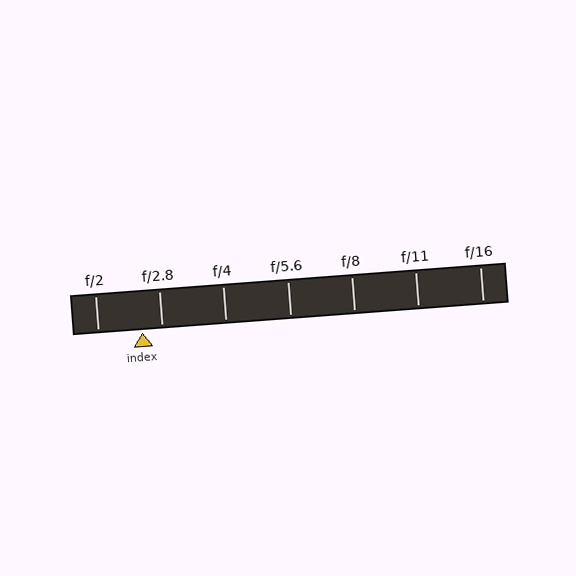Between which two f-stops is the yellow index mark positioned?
The index mark is between f/2 and f/2.8.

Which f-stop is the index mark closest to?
The index mark is closest to f/2.8.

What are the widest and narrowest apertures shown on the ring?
The widest aperture shown is f/2 and the narrowest is f/16.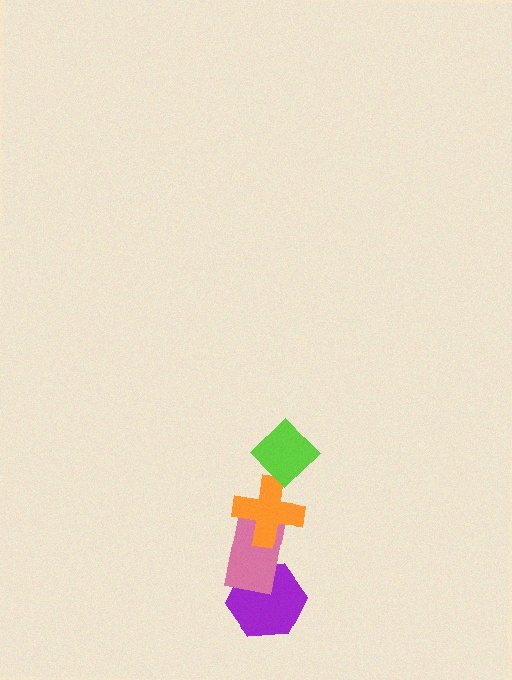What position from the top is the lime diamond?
The lime diamond is 1st from the top.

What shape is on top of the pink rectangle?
The orange cross is on top of the pink rectangle.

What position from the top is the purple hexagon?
The purple hexagon is 4th from the top.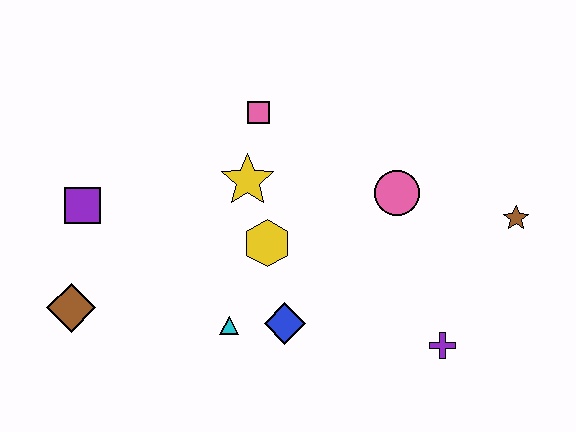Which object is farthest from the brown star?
The brown diamond is farthest from the brown star.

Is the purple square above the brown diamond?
Yes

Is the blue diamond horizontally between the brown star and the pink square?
Yes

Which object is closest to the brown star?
The pink circle is closest to the brown star.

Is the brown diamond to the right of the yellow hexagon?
No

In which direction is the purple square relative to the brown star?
The purple square is to the left of the brown star.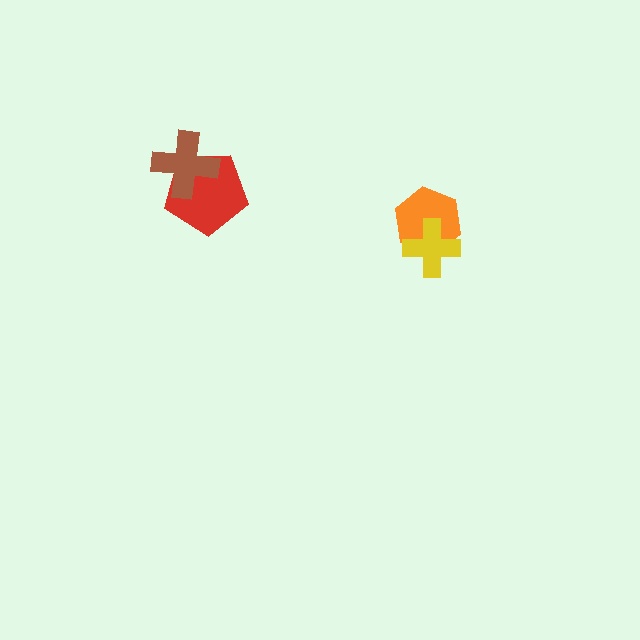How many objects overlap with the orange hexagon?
1 object overlaps with the orange hexagon.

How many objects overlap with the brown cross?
1 object overlaps with the brown cross.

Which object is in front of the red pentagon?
The brown cross is in front of the red pentagon.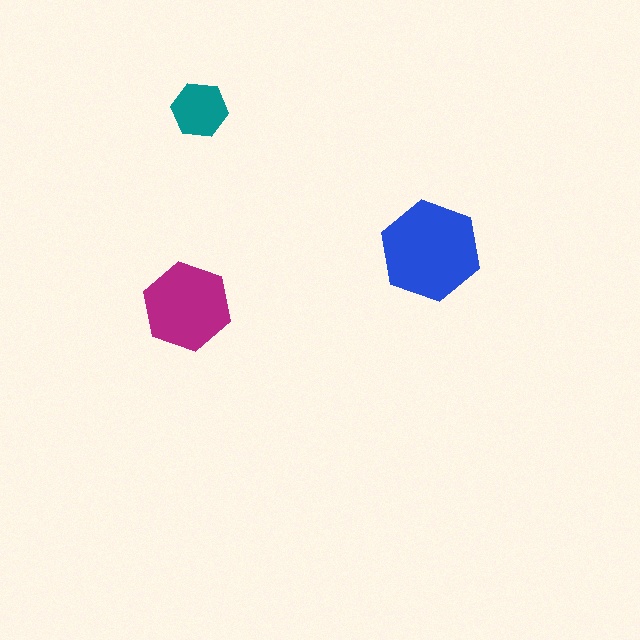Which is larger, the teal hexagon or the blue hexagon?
The blue one.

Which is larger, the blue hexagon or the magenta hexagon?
The blue one.